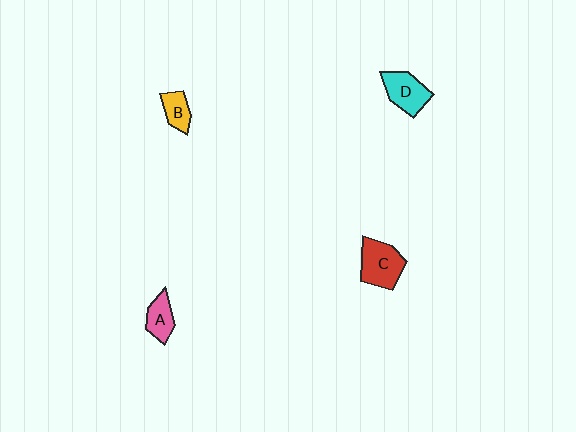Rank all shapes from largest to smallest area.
From largest to smallest: C (red), D (cyan), A (pink), B (yellow).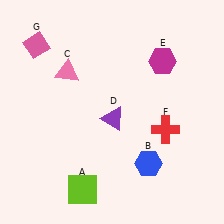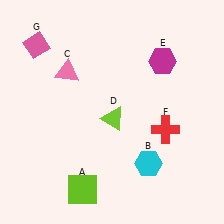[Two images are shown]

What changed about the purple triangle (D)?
In Image 1, D is purple. In Image 2, it changed to lime.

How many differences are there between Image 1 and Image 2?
There are 2 differences between the two images.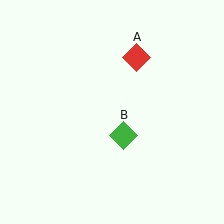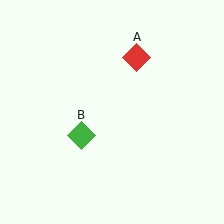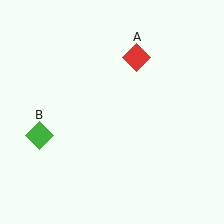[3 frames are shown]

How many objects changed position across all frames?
1 object changed position: green diamond (object B).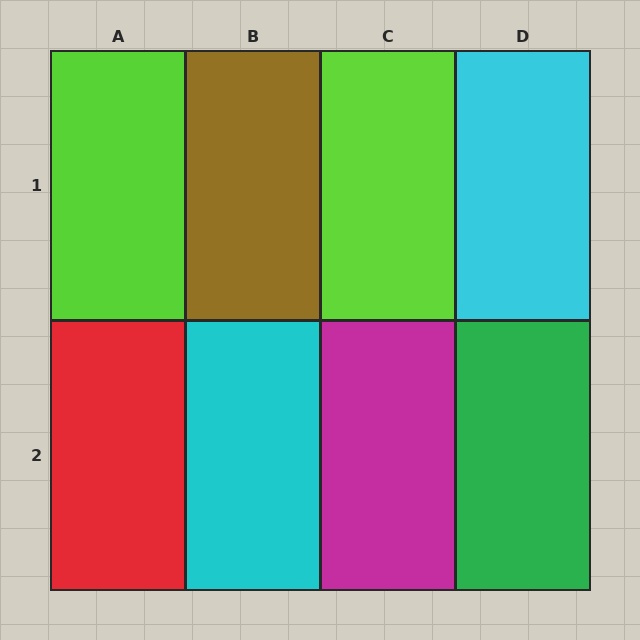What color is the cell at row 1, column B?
Brown.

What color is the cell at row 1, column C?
Lime.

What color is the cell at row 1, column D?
Cyan.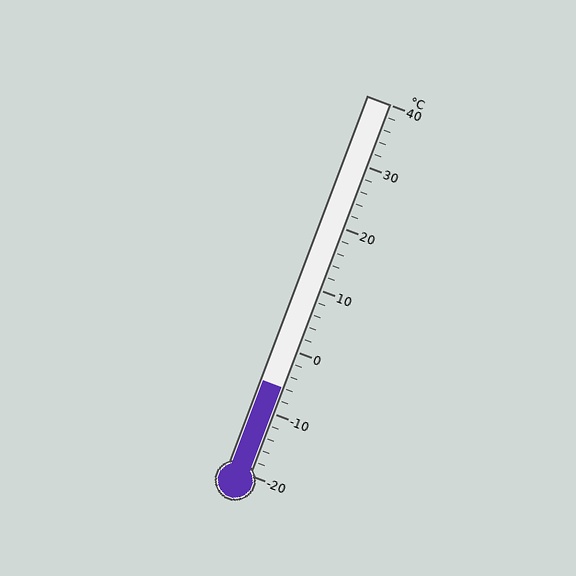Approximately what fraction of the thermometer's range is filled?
The thermometer is filled to approximately 25% of its range.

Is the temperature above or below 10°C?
The temperature is below 10°C.